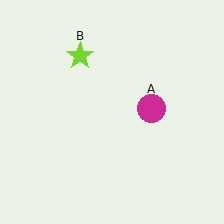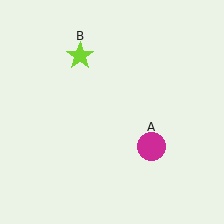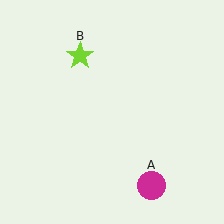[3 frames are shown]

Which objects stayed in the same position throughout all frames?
Lime star (object B) remained stationary.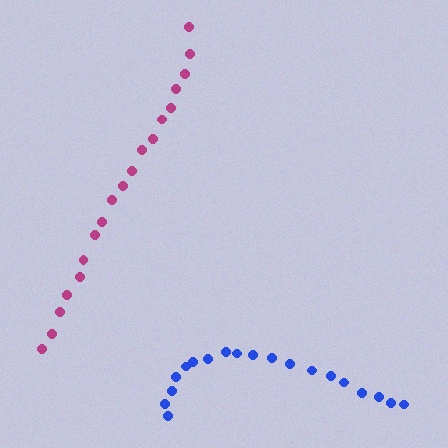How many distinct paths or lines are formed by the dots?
There are 2 distinct paths.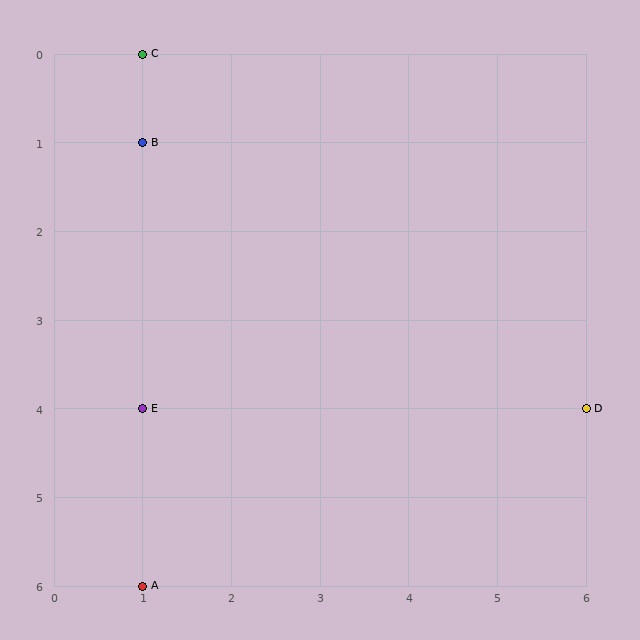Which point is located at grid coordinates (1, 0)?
Point C is at (1, 0).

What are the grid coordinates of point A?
Point A is at grid coordinates (1, 6).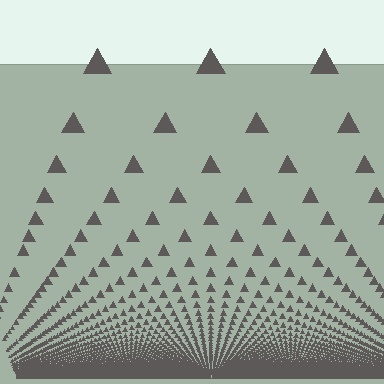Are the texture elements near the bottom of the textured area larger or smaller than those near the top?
Smaller. The gradient is inverted — elements near the bottom are smaller and denser.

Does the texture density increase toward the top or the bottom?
Density increases toward the bottom.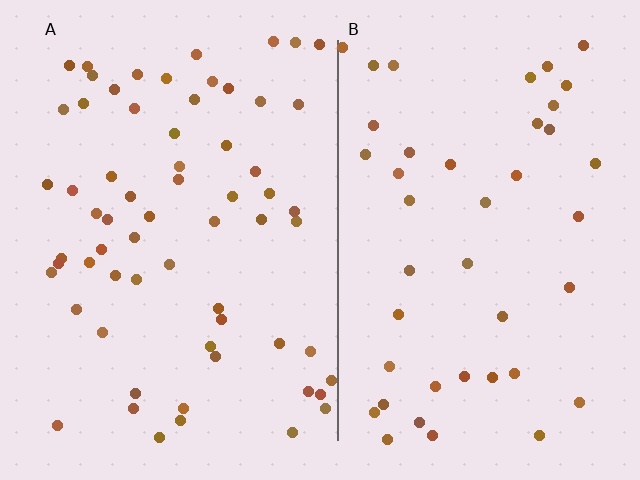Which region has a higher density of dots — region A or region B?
A (the left).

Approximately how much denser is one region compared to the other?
Approximately 1.5× — region A over region B.